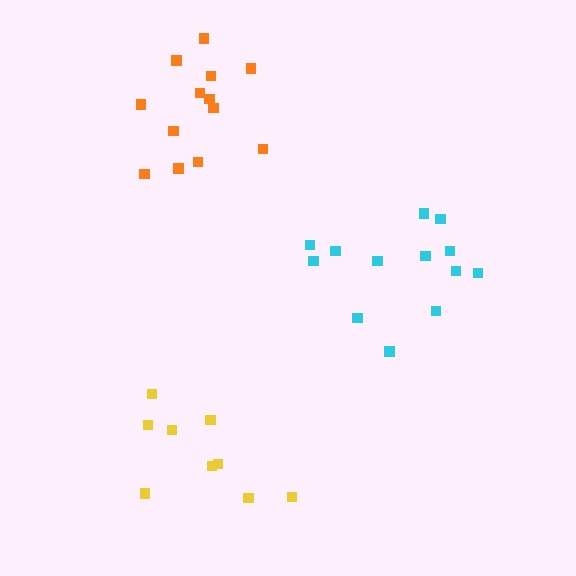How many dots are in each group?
Group 1: 13 dots, Group 2: 13 dots, Group 3: 9 dots (35 total).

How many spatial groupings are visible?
There are 3 spatial groupings.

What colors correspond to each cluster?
The clusters are colored: cyan, orange, yellow.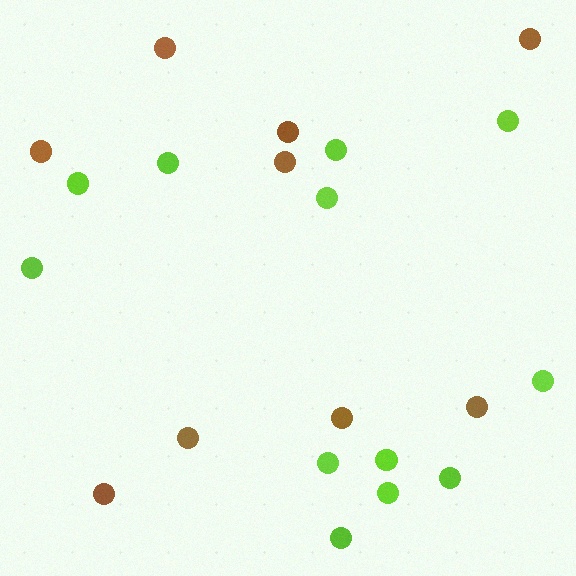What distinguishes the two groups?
There are 2 groups: one group of brown circles (9) and one group of lime circles (12).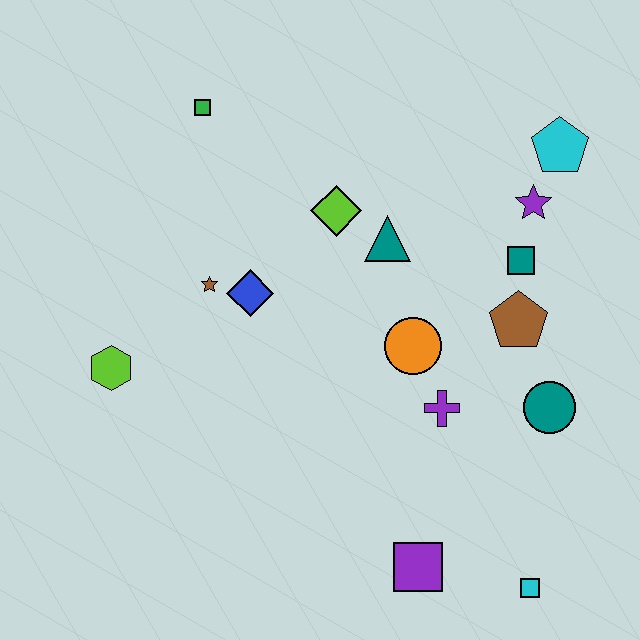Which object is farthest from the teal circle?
The green square is farthest from the teal circle.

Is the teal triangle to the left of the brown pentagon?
Yes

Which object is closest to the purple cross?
The orange circle is closest to the purple cross.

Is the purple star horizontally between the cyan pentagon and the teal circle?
No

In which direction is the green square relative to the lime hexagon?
The green square is above the lime hexagon.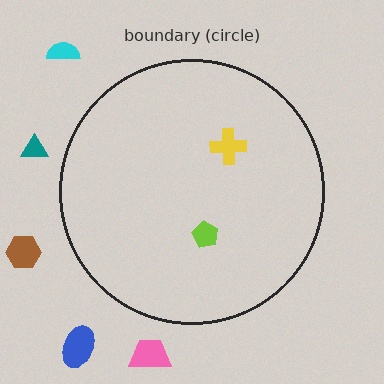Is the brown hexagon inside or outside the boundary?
Outside.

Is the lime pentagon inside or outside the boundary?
Inside.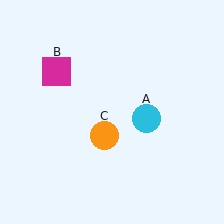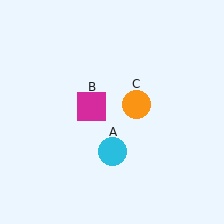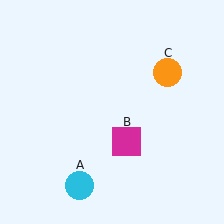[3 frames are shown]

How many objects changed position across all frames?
3 objects changed position: cyan circle (object A), magenta square (object B), orange circle (object C).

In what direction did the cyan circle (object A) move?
The cyan circle (object A) moved down and to the left.